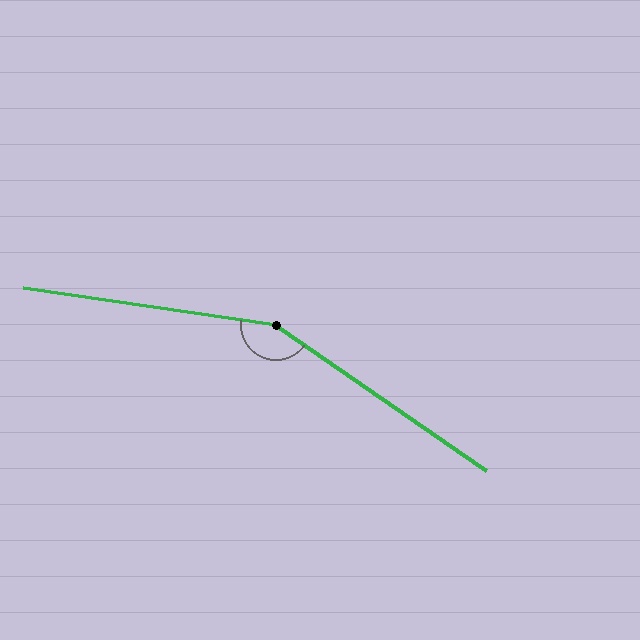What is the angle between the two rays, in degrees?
Approximately 154 degrees.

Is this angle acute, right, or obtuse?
It is obtuse.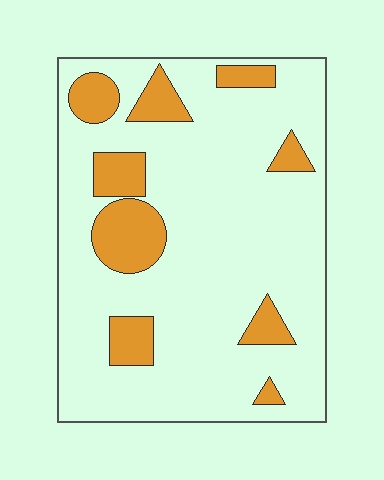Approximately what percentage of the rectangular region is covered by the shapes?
Approximately 20%.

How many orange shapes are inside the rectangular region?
9.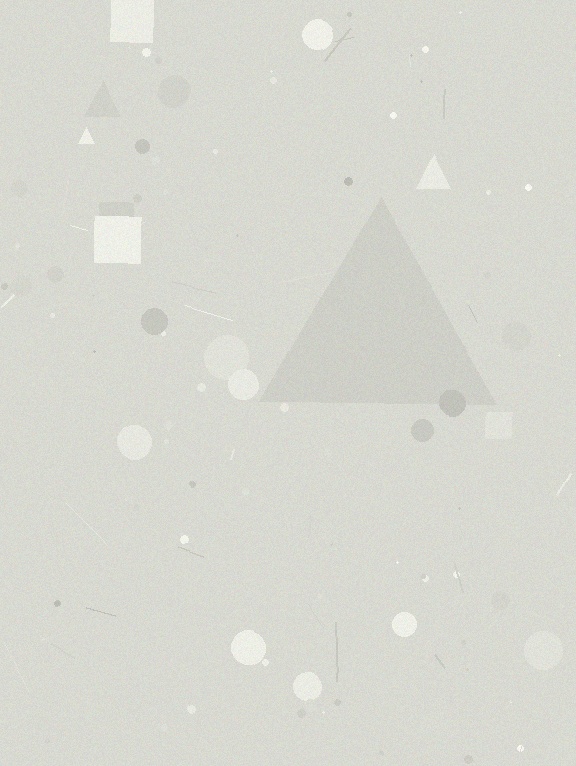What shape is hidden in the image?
A triangle is hidden in the image.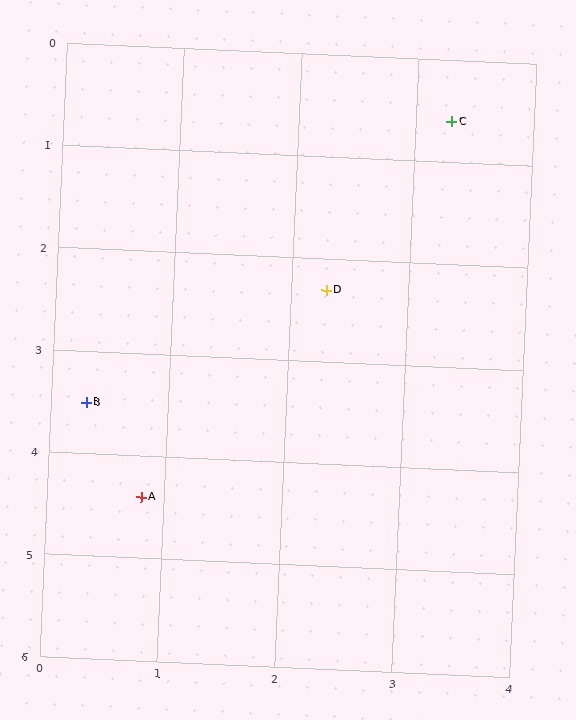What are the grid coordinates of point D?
Point D is at approximately (2.3, 2.3).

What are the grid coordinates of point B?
Point B is at approximately (0.3, 3.5).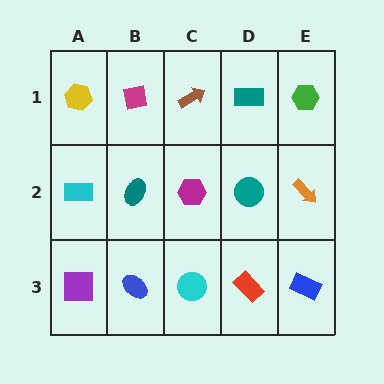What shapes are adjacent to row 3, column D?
A teal circle (row 2, column D), a cyan circle (row 3, column C), a blue rectangle (row 3, column E).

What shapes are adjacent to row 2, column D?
A teal rectangle (row 1, column D), a red rectangle (row 3, column D), a magenta hexagon (row 2, column C), an orange arrow (row 2, column E).